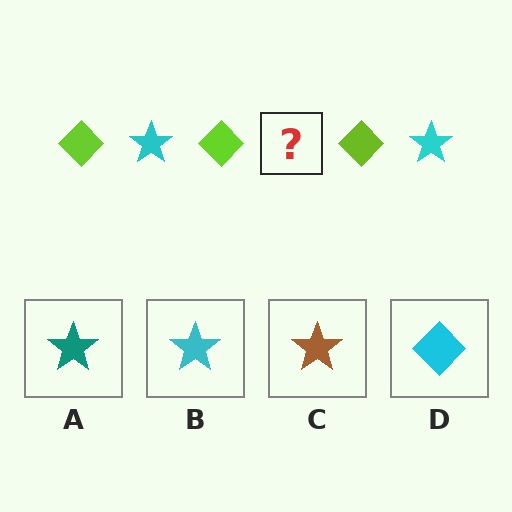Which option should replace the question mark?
Option B.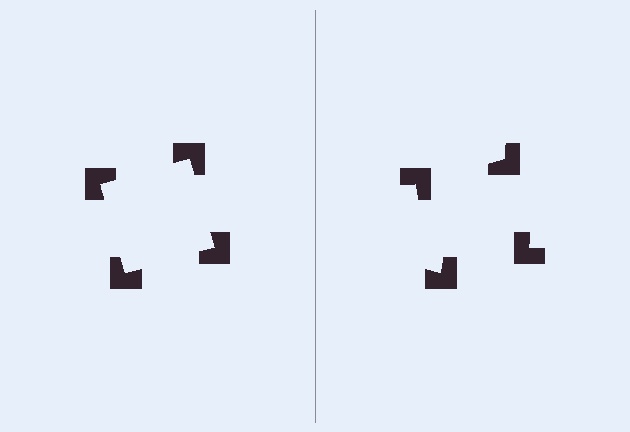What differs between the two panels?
The notched squares are positioned identically on both sides; only the wedge orientations differ. On the left they align to a square; on the right they are misaligned.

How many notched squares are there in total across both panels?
8 — 4 on each side.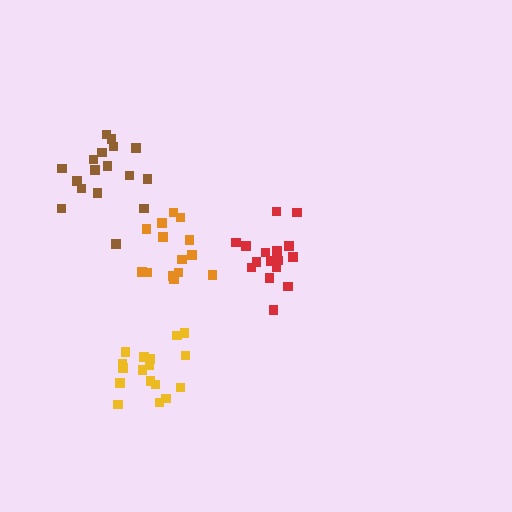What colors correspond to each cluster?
The clusters are colored: red, yellow, brown, orange.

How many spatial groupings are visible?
There are 4 spatial groupings.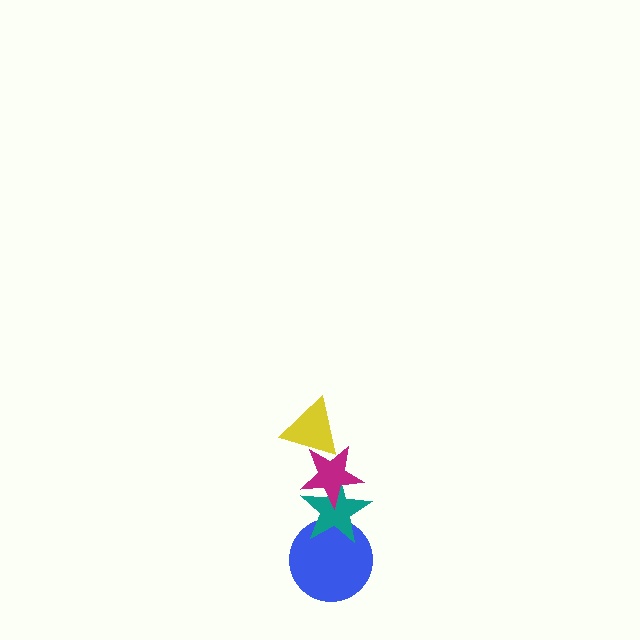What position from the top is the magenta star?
The magenta star is 2nd from the top.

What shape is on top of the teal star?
The magenta star is on top of the teal star.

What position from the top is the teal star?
The teal star is 3rd from the top.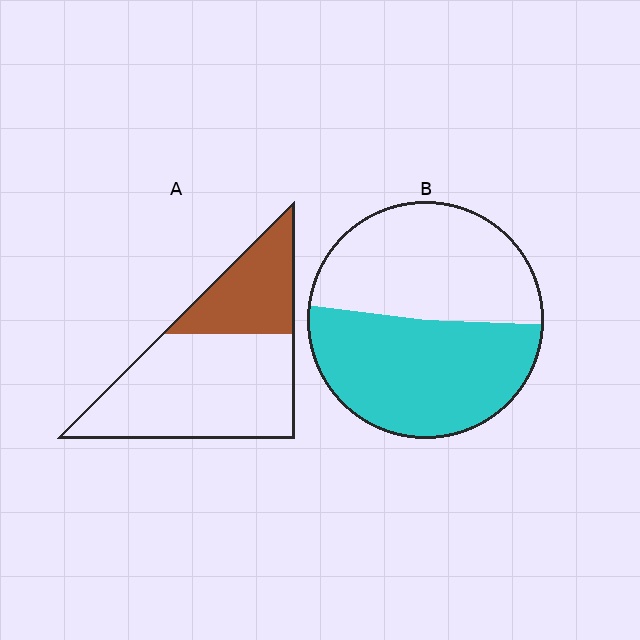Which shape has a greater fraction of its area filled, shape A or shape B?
Shape B.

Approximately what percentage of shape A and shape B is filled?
A is approximately 30% and B is approximately 50%.